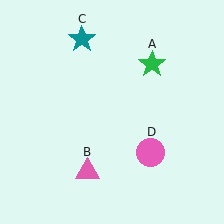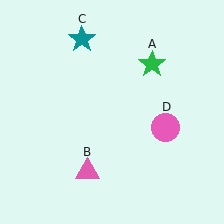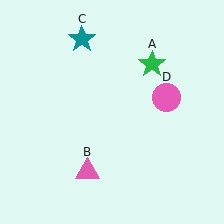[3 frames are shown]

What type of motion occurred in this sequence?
The pink circle (object D) rotated counterclockwise around the center of the scene.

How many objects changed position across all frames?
1 object changed position: pink circle (object D).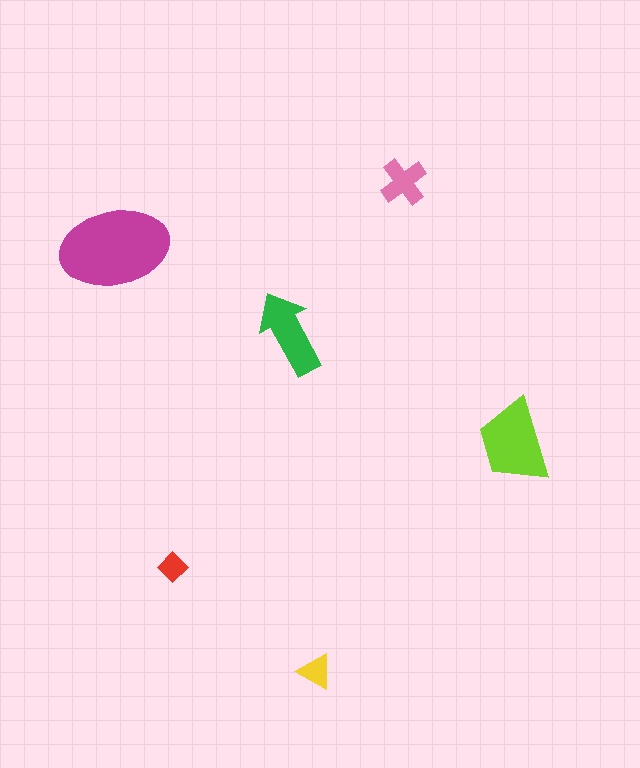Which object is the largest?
The magenta ellipse.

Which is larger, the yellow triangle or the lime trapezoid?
The lime trapezoid.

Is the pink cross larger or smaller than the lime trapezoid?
Smaller.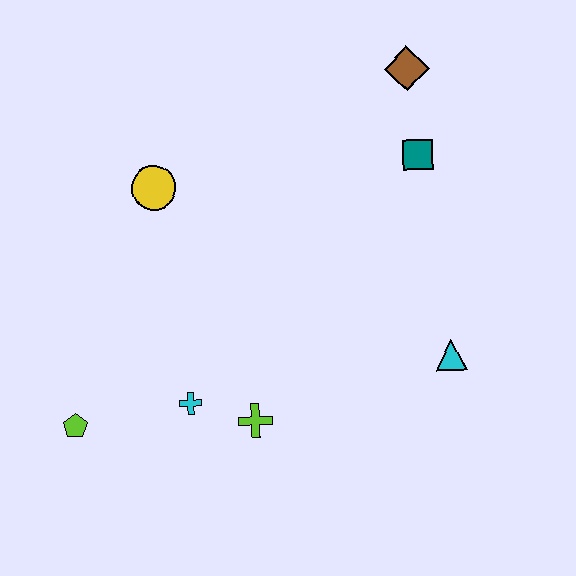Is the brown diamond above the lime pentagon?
Yes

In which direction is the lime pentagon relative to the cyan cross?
The lime pentagon is to the left of the cyan cross.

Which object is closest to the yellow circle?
The cyan cross is closest to the yellow circle.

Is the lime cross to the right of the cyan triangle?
No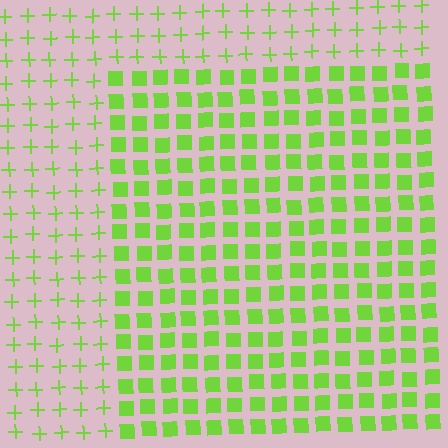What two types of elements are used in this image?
The image uses squares inside the rectangle region and plus signs outside it.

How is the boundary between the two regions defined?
The boundary is defined by a change in element shape: squares inside vs. plus signs outside. All elements share the same color and spacing.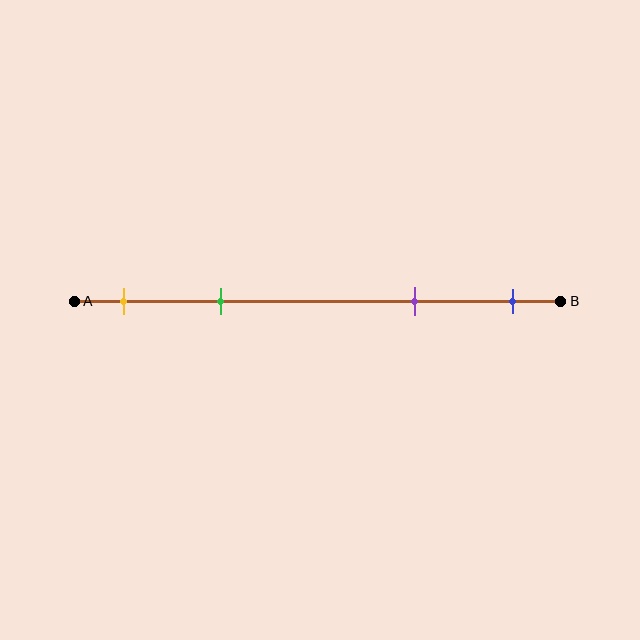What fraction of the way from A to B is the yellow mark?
The yellow mark is approximately 10% (0.1) of the way from A to B.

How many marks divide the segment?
There are 4 marks dividing the segment.